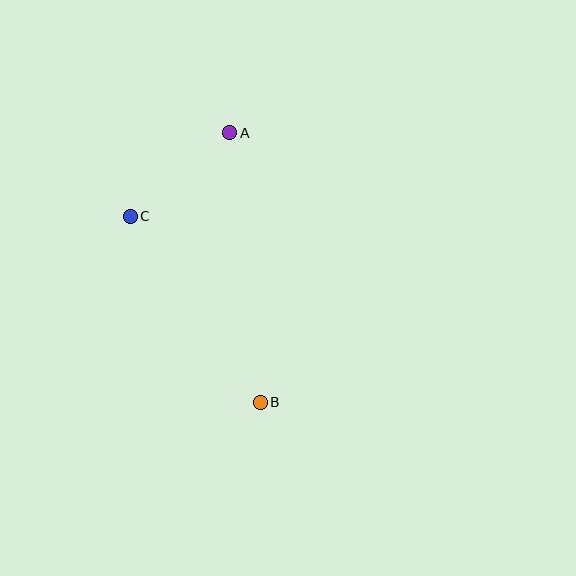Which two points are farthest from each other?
Points A and B are farthest from each other.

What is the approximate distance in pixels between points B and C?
The distance between B and C is approximately 227 pixels.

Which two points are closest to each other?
Points A and C are closest to each other.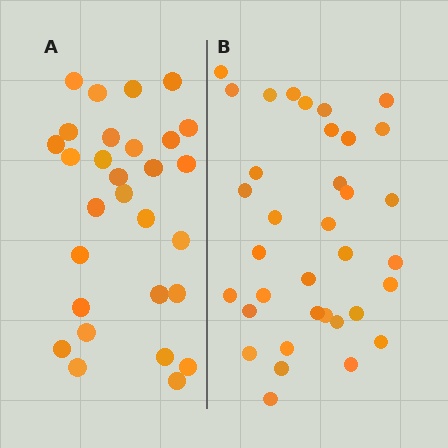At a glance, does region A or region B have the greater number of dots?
Region B (the right region) has more dots.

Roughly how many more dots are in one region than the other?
Region B has about 6 more dots than region A.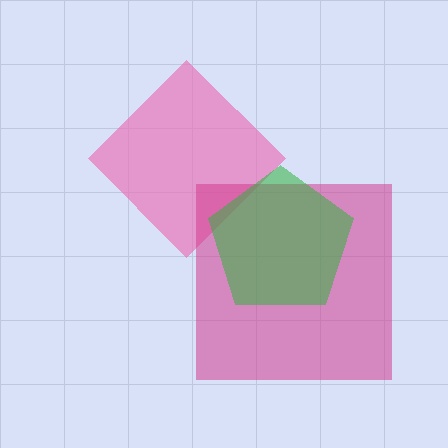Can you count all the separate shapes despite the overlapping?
Yes, there are 3 separate shapes.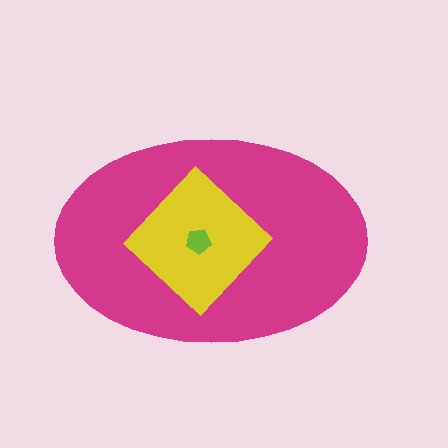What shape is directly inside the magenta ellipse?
The yellow diamond.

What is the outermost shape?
The magenta ellipse.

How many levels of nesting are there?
3.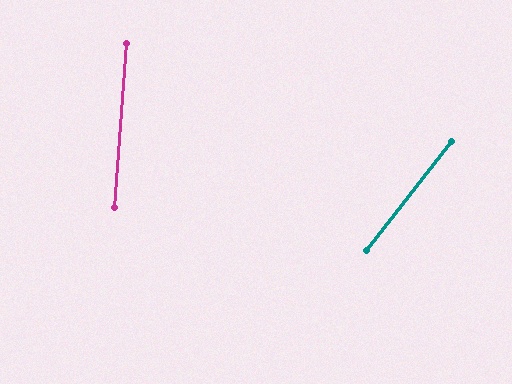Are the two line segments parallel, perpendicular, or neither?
Neither parallel nor perpendicular — they differ by about 34°.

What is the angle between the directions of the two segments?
Approximately 34 degrees.